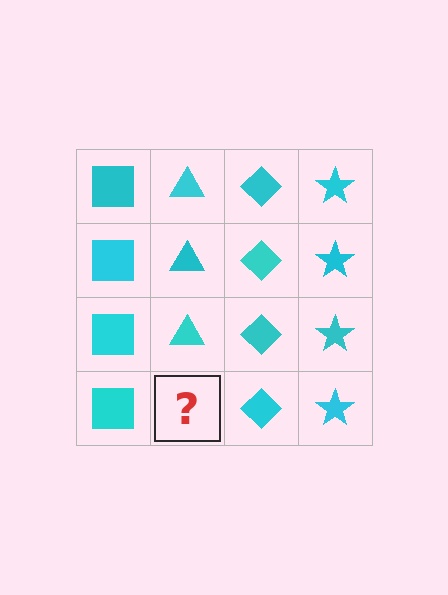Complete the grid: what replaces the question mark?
The question mark should be replaced with a cyan triangle.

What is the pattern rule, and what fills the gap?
The rule is that each column has a consistent shape. The gap should be filled with a cyan triangle.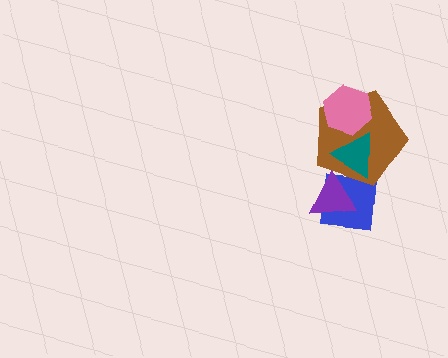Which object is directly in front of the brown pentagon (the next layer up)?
The teal triangle is directly in front of the brown pentagon.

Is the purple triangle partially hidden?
Yes, it is partially covered by another shape.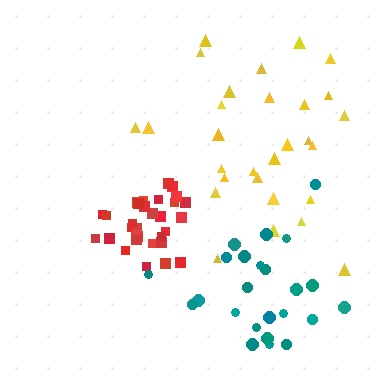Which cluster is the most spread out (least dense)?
Yellow.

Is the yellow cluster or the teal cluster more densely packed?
Teal.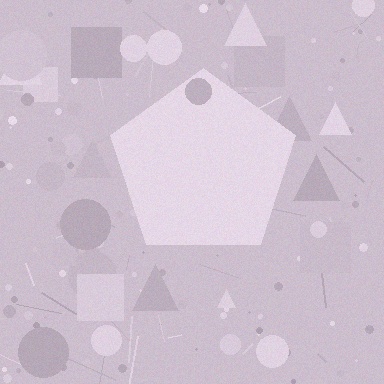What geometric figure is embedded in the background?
A pentagon is embedded in the background.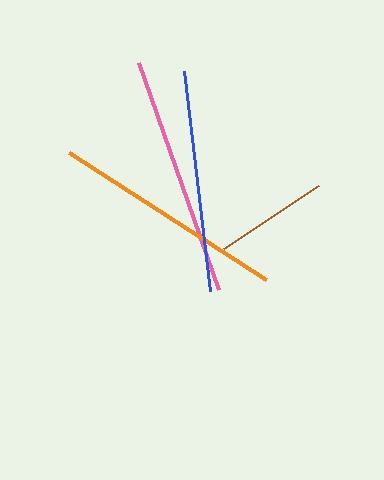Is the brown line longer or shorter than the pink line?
The pink line is longer than the brown line.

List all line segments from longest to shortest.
From longest to shortest: pink, orange, blue, brown.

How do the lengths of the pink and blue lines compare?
The pink and blue lines are approximately the same length.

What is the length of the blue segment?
The blue segment is approximately 221 pixels long.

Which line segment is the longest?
The pink line is the longest at approximately 241 pixels.